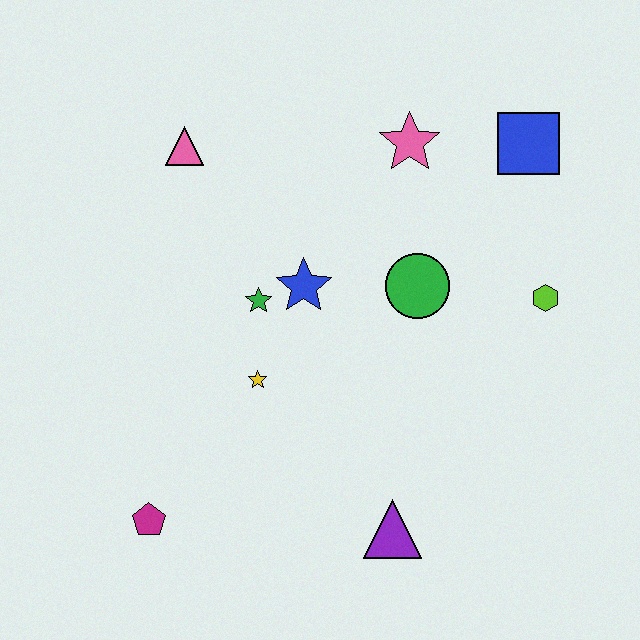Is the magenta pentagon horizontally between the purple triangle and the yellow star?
No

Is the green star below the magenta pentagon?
No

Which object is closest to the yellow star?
The green star is closest to the yellow star.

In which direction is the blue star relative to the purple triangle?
The blue star is above the purple triangle.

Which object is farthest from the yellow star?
The blue square is farthest from the yellow star.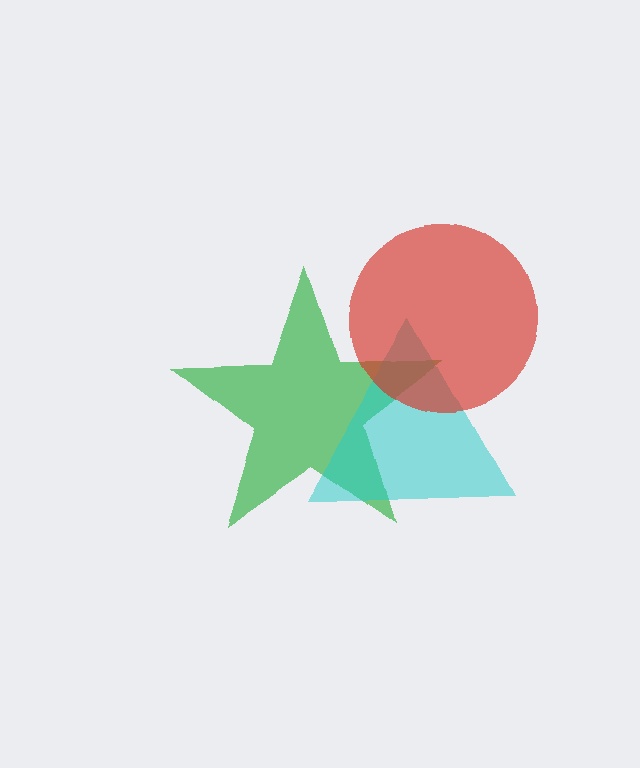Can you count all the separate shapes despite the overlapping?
Yes, there are 3 separate shapes.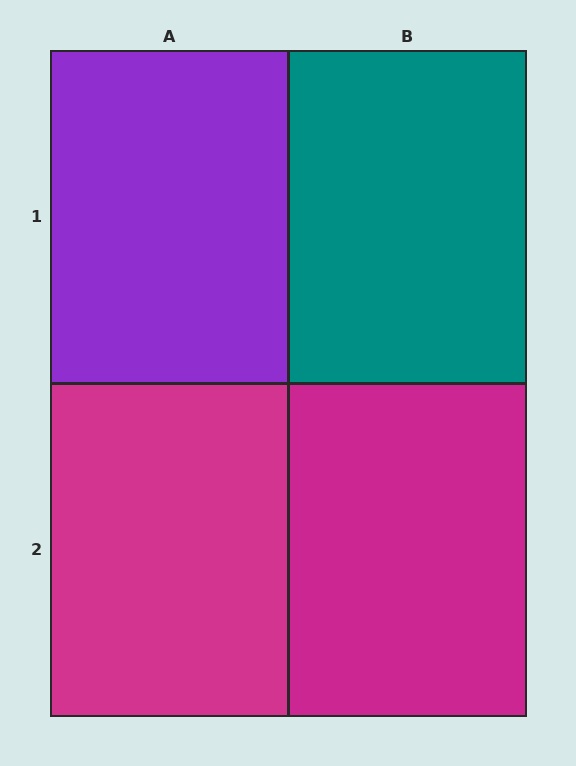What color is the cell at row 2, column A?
Magenta.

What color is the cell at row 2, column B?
Magenta.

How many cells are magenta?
2 cells are magenta.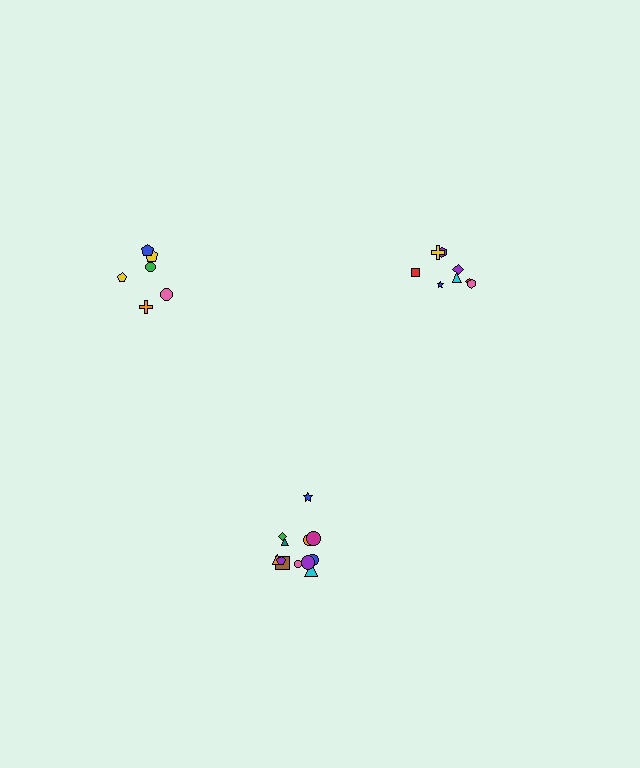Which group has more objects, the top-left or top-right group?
The top-right group.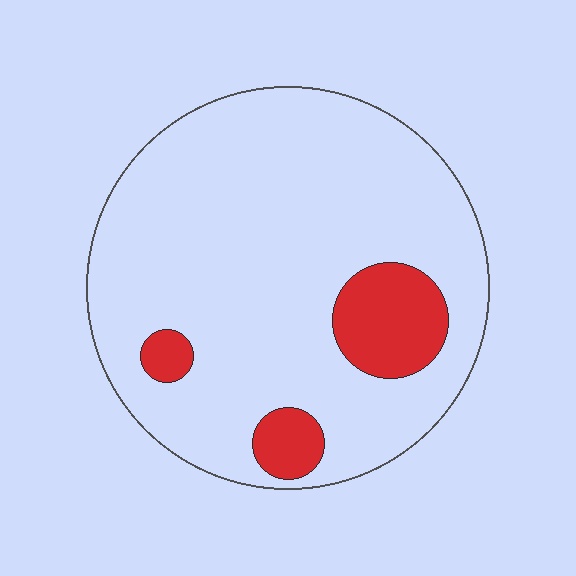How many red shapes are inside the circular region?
3.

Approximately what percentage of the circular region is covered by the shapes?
Approximately 15%.